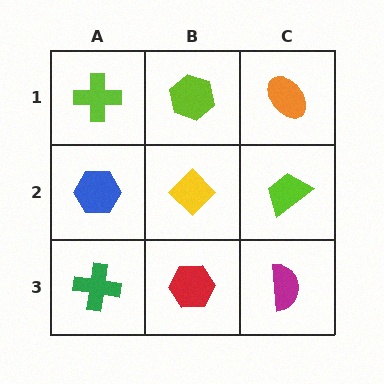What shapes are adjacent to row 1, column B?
A yellow diamond (row 2, column B), a lime cross (row 1, column A), an orange ellipse (row 1, column C).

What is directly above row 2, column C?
An orange ellipse.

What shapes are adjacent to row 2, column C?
An orange ellipse (row 1, column C), a magenta semicircle (row 3, column C), a yellow diamond (row 2, column B).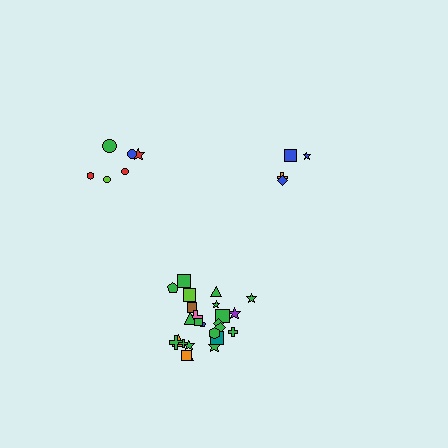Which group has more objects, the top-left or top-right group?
The top-left group.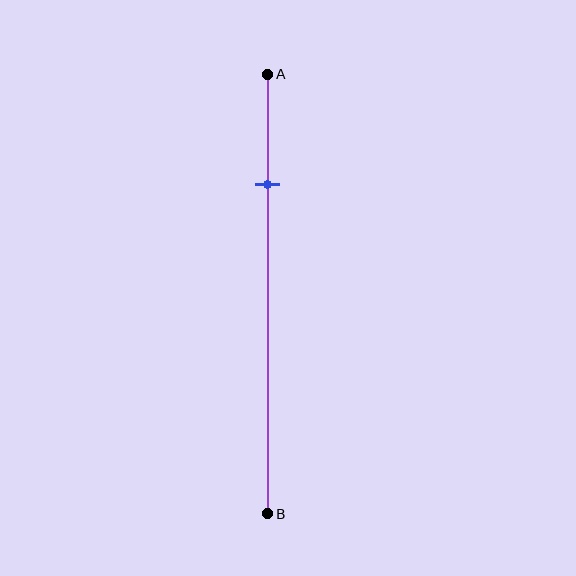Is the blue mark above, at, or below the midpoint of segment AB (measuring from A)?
The blue mark is above the midpoint of segment AB.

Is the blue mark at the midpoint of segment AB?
No, the mark is at about 25% from A, not at the 50% midpoint.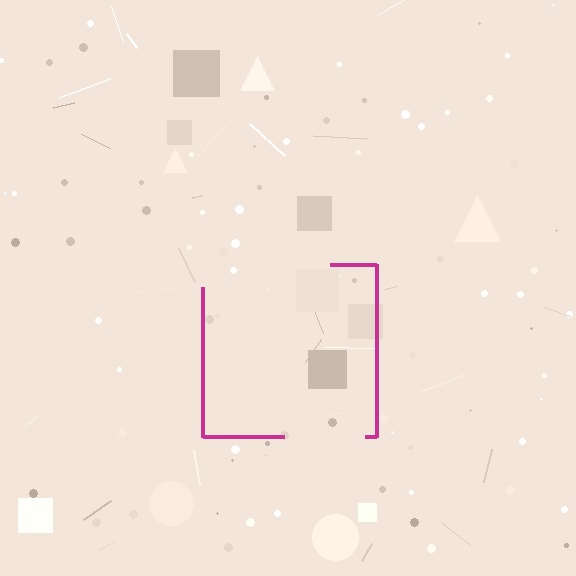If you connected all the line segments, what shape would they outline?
They would outline a square.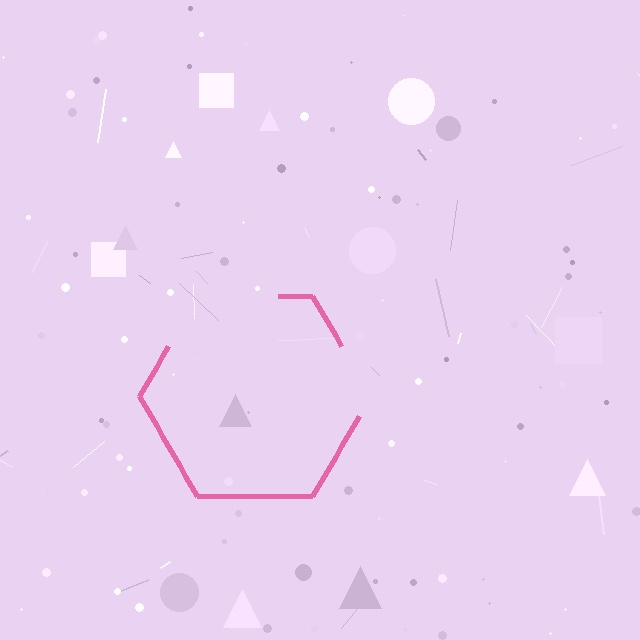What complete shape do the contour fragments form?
The contour fragments form a hexagon.